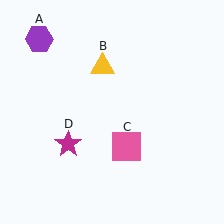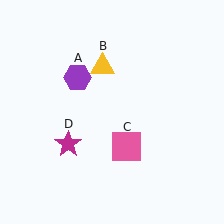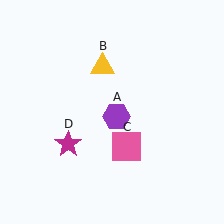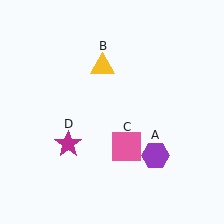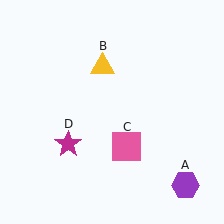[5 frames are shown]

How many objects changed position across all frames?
1 object changed position: purple hexagon (object A).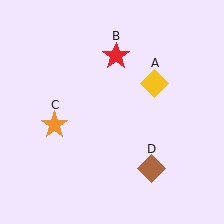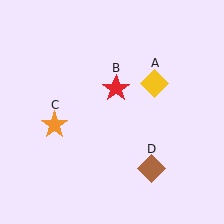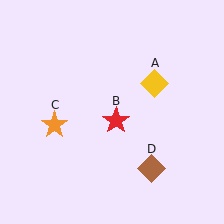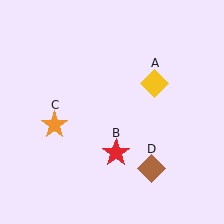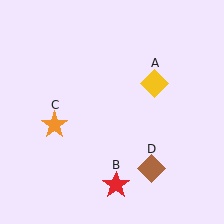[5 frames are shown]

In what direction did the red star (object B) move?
The red star (object B) moved down.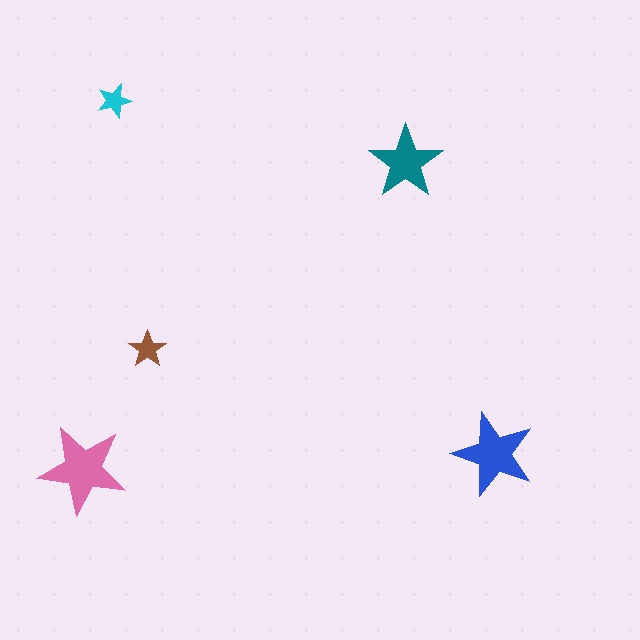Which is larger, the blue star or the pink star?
The pink one.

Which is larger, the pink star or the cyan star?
The pink one.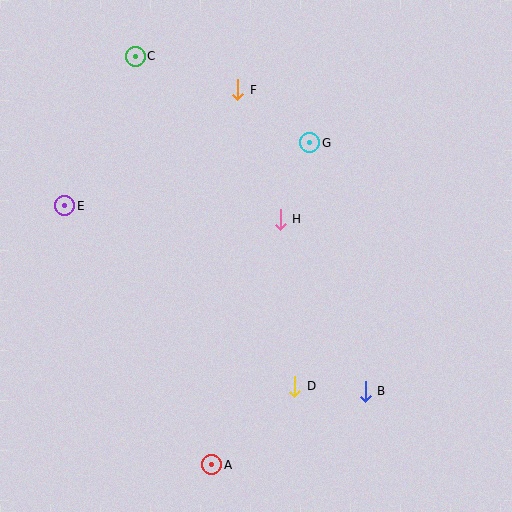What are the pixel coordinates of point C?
Point C is at (135, 56).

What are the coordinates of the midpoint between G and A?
The midpoint between G and A is at (261, 304).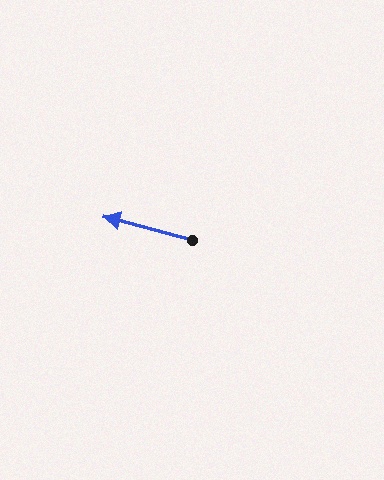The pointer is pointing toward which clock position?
Roughly 9 o'clock.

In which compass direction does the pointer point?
West.